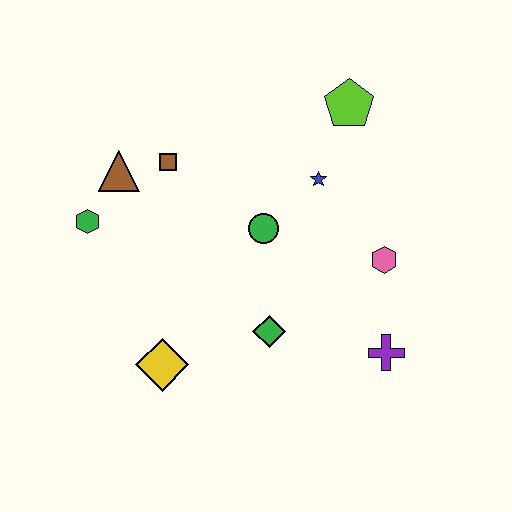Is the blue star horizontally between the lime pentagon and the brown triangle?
Yes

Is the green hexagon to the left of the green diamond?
Yes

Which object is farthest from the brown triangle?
The purple cross is farthest from the brown triangle.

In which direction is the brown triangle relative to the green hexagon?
The brown triangle is above the green hexagon.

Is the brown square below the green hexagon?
No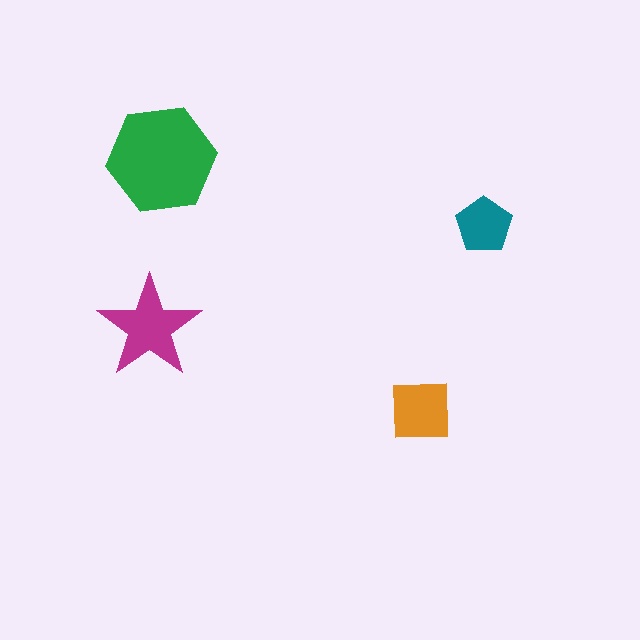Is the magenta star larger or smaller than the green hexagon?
Smaller.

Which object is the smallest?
The teal pentagon.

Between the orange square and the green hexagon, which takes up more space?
The green hexagon.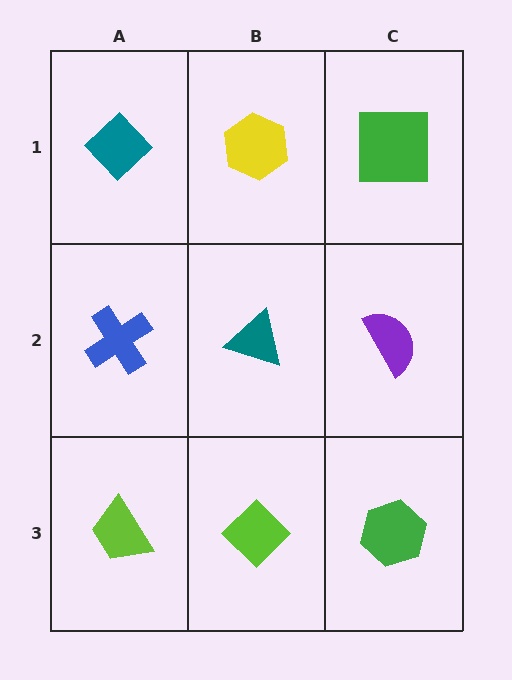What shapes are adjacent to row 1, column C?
A purple semicircle (row 2, column C), a yellow hexagon (row 1, column B).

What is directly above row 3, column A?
A blue cross.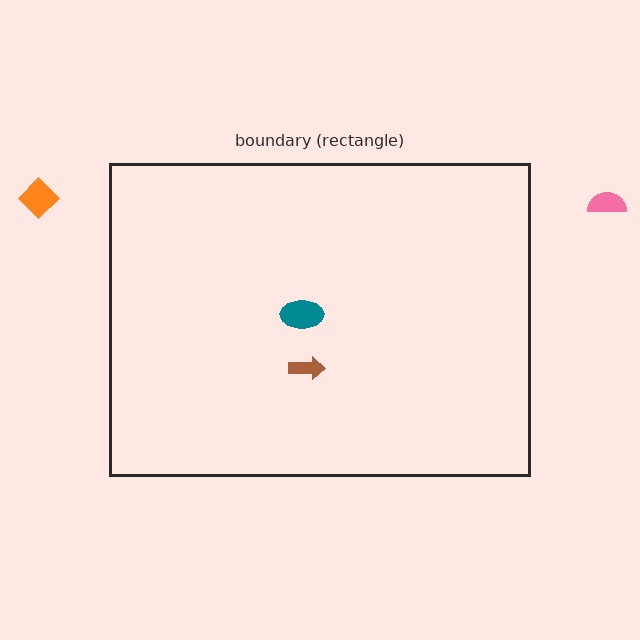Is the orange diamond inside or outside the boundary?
Outside.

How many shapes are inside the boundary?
2 inside, 2 outside.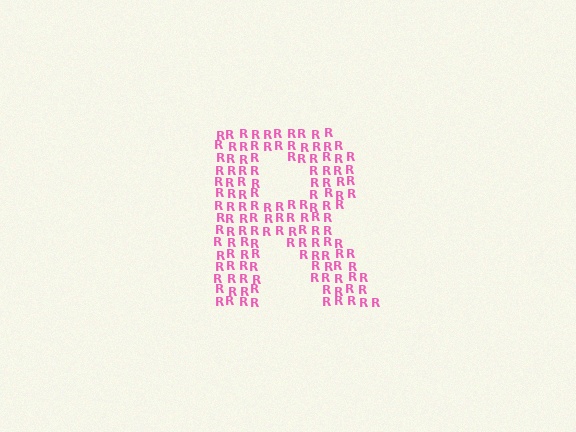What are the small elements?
The small elements are letter R's.